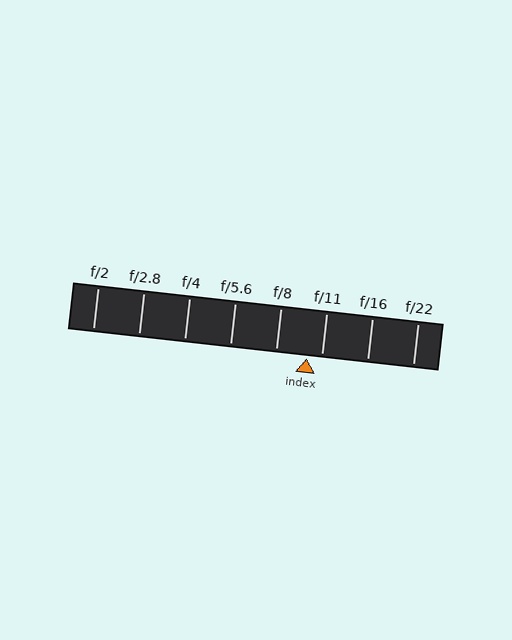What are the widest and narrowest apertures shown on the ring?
The widest aperture shown is f/2 and the narrowest is f/22.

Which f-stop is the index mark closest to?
The index mark is closest to f/11.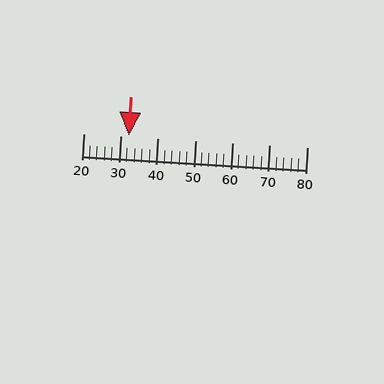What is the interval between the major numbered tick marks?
The major tick marks are spaced 10 units apart.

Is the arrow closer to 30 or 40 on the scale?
The arrow is closer to 30.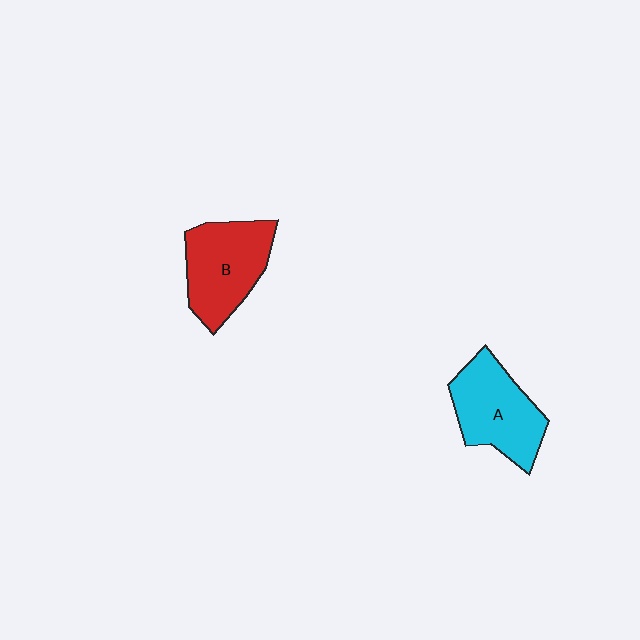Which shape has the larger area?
Shape B (red).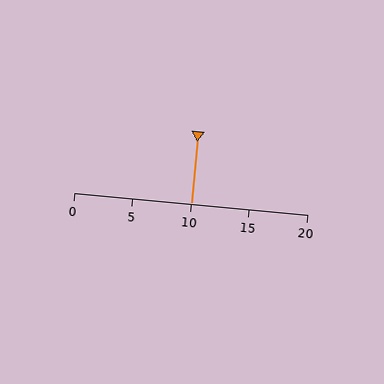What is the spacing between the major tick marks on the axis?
The major ticks are spaced 5 apart.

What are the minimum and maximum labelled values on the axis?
The axis runs from 0 to 20.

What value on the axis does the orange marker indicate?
The marker indicates approximately 10.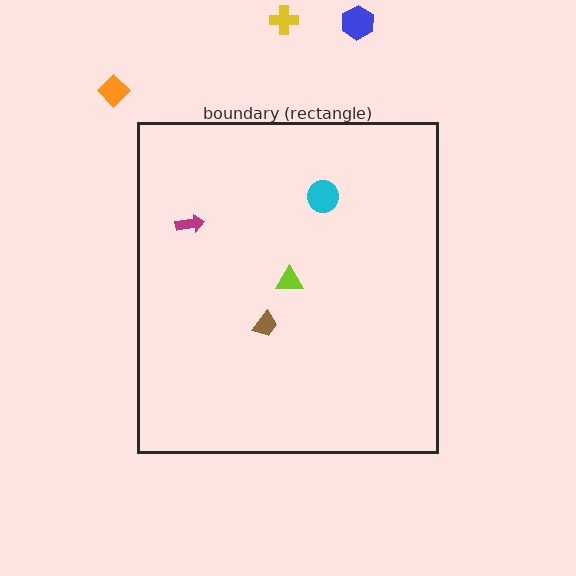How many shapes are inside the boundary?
4 inside, 3 outside.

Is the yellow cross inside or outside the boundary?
Outside.